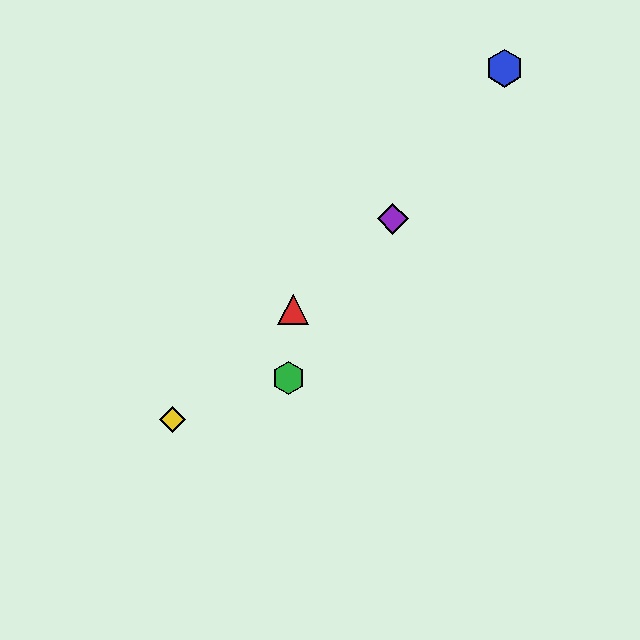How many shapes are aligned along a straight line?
3 shapes (the red triangle, the yellow diamond, the purple diamond) are aligned along a straight line.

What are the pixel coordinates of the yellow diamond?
The yellow diamond is at (173, 419).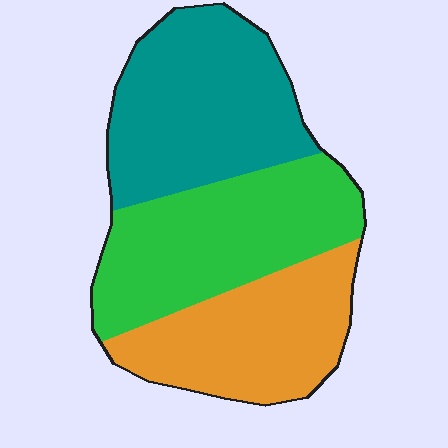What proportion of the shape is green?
Green takes up about one third (1/3) of the shape.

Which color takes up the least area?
Orange, at roughly 30%.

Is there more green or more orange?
Green.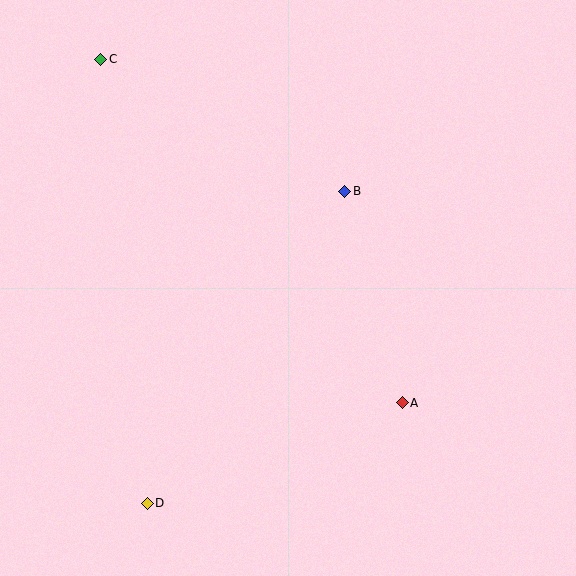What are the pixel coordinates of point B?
Point B is at (345, 191).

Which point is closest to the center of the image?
Point B at (345, 191) is closest to the center.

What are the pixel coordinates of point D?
Point D is at (147, 503).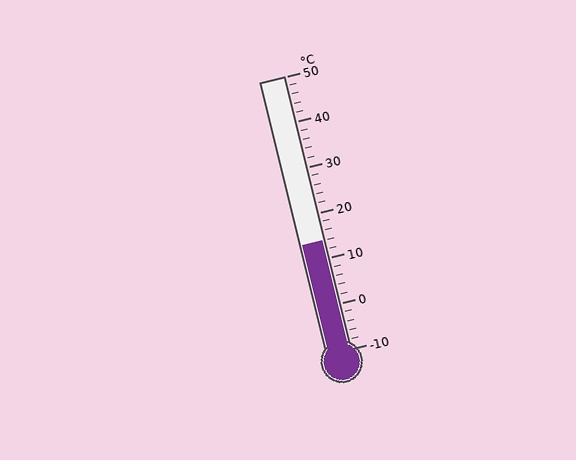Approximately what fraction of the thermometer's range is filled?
The thermometer is filled to approximately 40% of its range.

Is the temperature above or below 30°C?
The temperature is below 30°C.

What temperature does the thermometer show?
The thermometer shows approximately 14°C.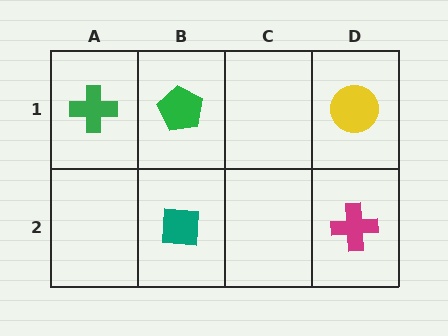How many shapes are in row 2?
2 shapes.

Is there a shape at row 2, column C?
No, that cell is empty.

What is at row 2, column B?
A teal square.